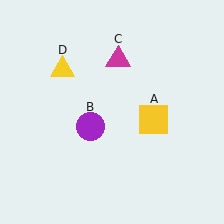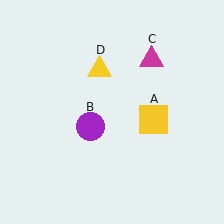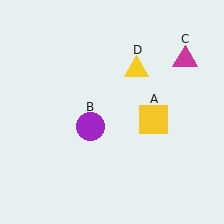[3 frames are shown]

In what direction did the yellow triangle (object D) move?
The yellow triangle (object D) moved right.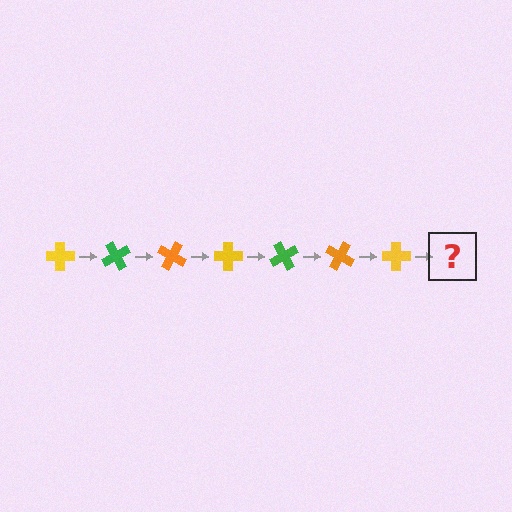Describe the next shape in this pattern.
It should be a green cross, rotated 420 degrees from the start.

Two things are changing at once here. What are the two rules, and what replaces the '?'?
The two rules are that it rotates 60 degrees each step and the color cycles through yellow, green, and orange. The '?' should be a green cross, rotated 420 degrees from the start.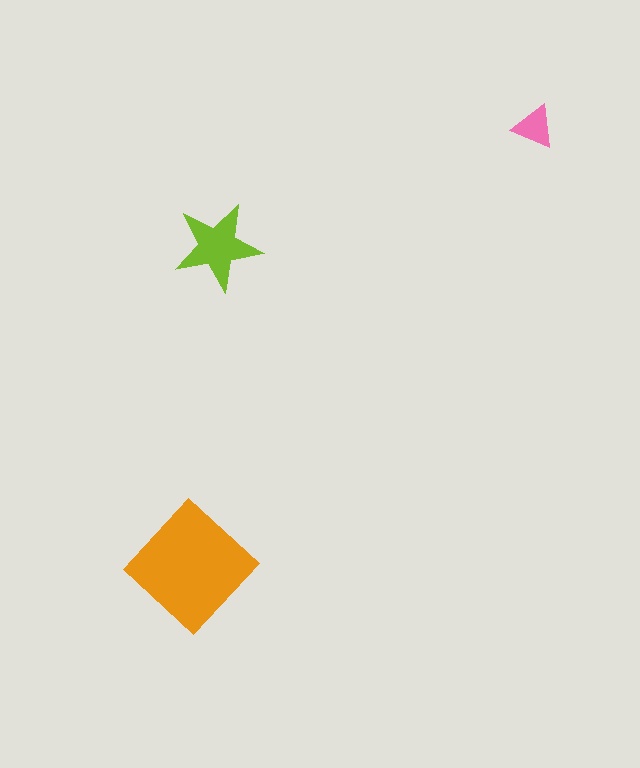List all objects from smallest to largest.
The pink triangle, the lime star, the orange diamond.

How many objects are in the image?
There are 3 objects in the image.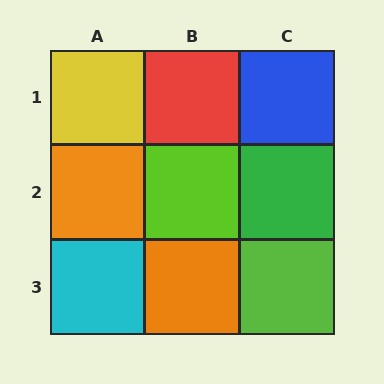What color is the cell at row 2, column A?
Orange.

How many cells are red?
1 cell is red.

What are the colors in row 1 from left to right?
Yellow, red, blue.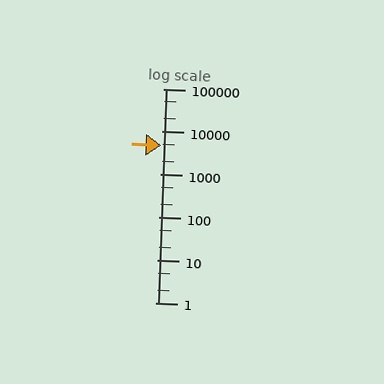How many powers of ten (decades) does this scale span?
The scale spans 5 decades, from 1 to 100000.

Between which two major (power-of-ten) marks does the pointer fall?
The pointer is between 1000 and 10000.